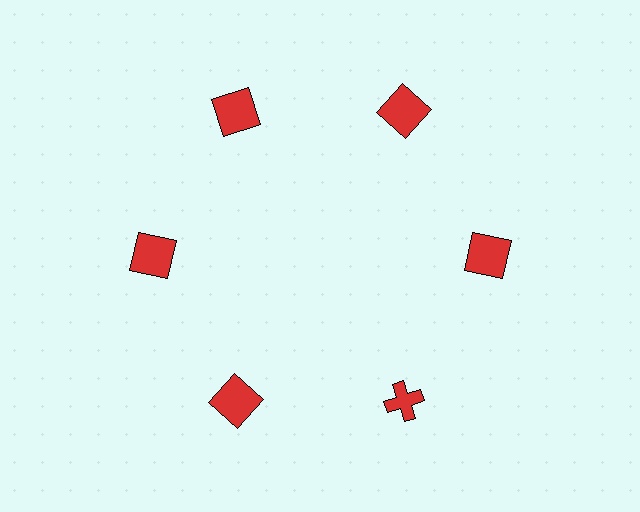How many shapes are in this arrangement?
There are 6 shapes arranged in a ring pattern.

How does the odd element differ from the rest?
It has a different shape: cross instead of square.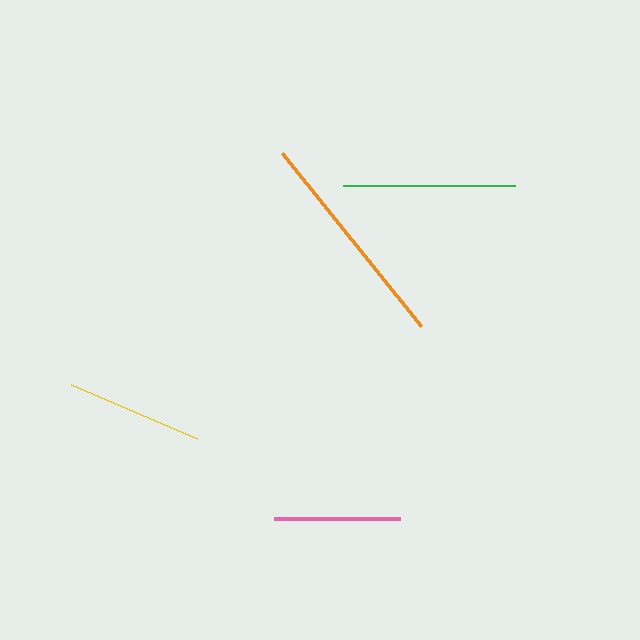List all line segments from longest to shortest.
From longest to shortest: orange, green, yellow, pink.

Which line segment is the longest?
The orange line is the longest at approximately 221 pixels.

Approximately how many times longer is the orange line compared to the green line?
The orange line is approximately 1.3 times the length of the green line.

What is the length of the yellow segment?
The yellow segment is approximately 137 pixels long.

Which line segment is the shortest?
The pink line is the shortest at approximately 126 pixels.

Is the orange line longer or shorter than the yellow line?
The orange line is longer than the yellow line.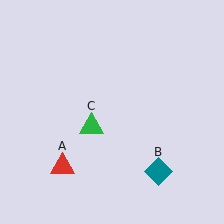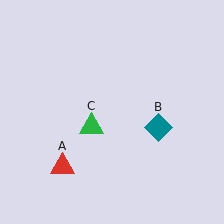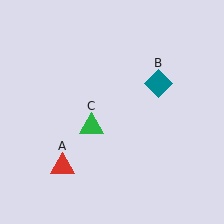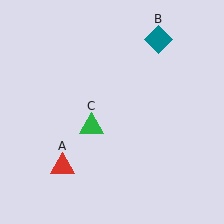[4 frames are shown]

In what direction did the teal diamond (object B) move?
The teal diamond (object B) moved up.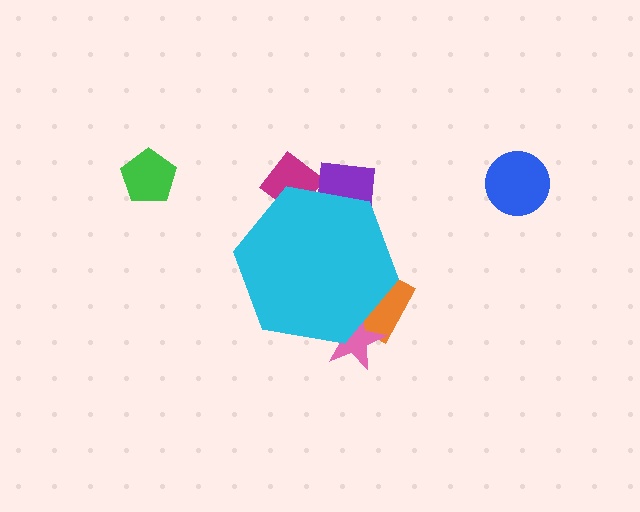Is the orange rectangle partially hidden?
Yes, the orange rectangle is partially hidden behind the cyan hexagon.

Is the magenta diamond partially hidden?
Yes, the magenta diamond is partially hidden behind the cyan hexagon.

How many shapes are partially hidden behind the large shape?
4 shapes are partially hidden.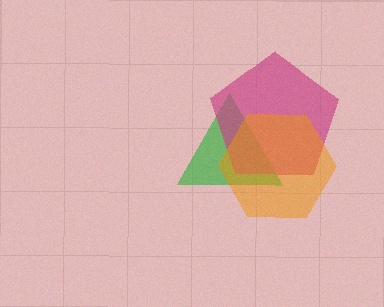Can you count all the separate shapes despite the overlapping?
Yes, there are 3 separate shapes.